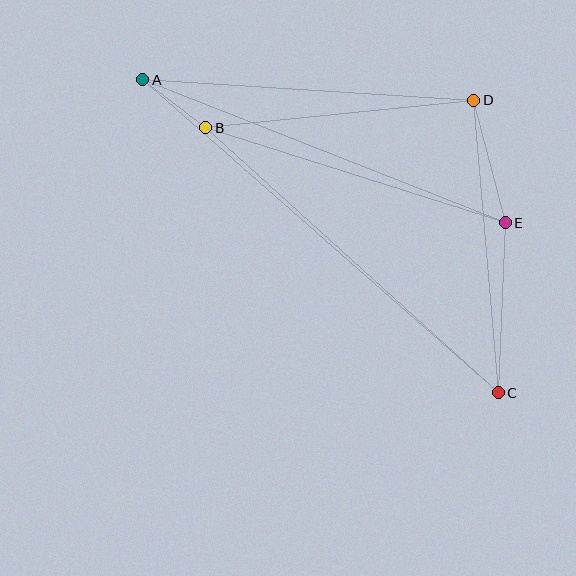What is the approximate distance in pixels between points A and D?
The distance between A and D is approximately 332 pixels.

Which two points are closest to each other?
Points A and B are closest to each other.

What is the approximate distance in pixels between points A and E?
The distance between A and E is approximately 390 pixels.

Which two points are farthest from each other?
Points A and C are farthest from each other.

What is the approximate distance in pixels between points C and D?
The distance between C and D is approximately 294 pixels.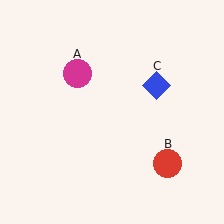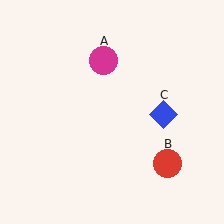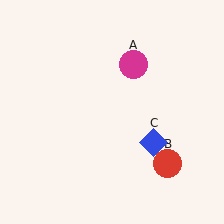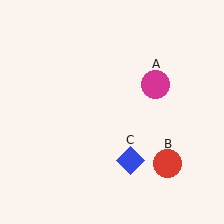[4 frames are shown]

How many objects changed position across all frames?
2 objects changed position: magenta circle (object A), blue diamond (object C).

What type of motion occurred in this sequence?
The magenta circle (object A), blue diamond (object C) rotated clockwise around the center of the scene.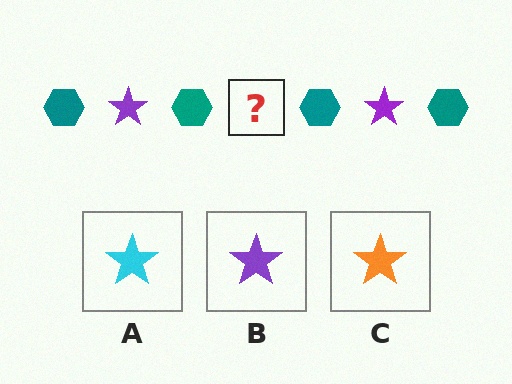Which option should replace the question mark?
Option B.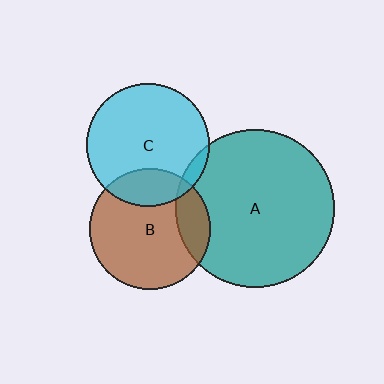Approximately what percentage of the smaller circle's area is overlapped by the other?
Approximately 20%.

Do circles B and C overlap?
Yes.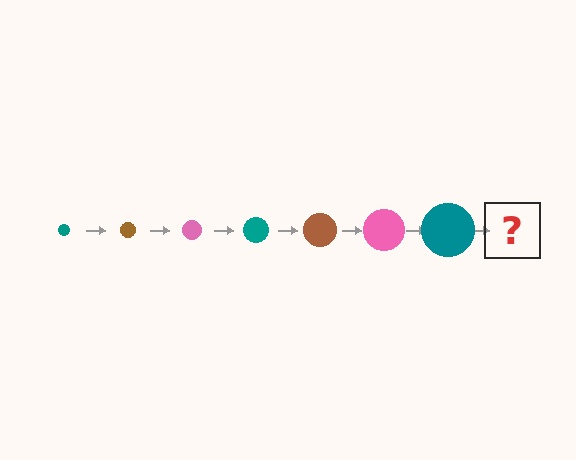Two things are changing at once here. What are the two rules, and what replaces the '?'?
The two rules are that the circle grows larger each step and the color cycles through teal, brown, and pink. The '?' should be a brown circle, larger than the previous one.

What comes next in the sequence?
The next element should be a brown circle, larger than the previous one.